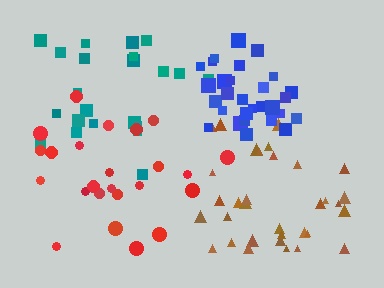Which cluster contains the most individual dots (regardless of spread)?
Brown (33).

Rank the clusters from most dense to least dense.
blue, brown, red, teal.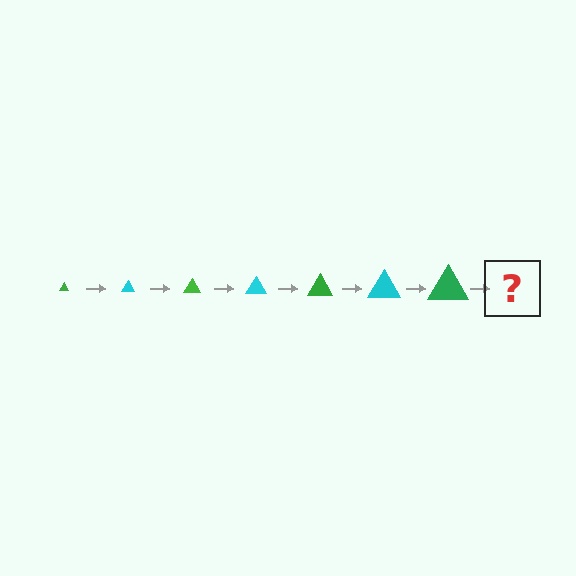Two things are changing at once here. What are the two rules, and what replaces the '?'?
The two rules are that the triangle grows larger each step and the color cycles through green and cyan. The '?' should be a cyan triangle, larger than the previous one.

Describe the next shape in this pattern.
It should be a cyan triangle, larger than the previous one.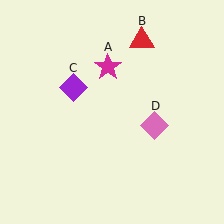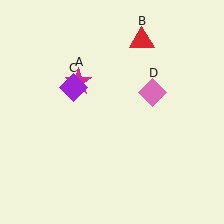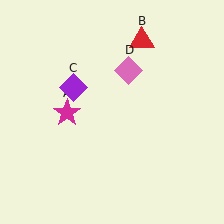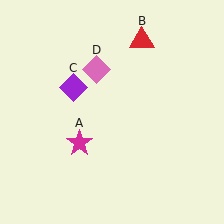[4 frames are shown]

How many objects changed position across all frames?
2 objects changed position: magenta star (object A), pink diamond (object D).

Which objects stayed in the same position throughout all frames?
Red triangle (object B) and purple diamond (object C) remained stationary.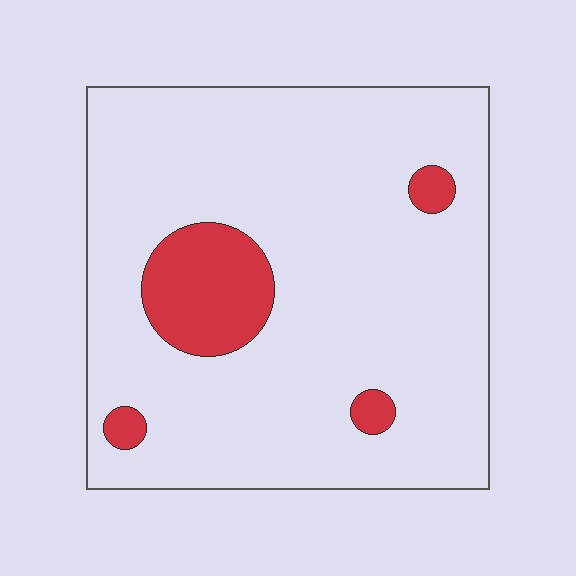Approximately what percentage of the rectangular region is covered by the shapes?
Approximately 10%.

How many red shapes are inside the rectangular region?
4.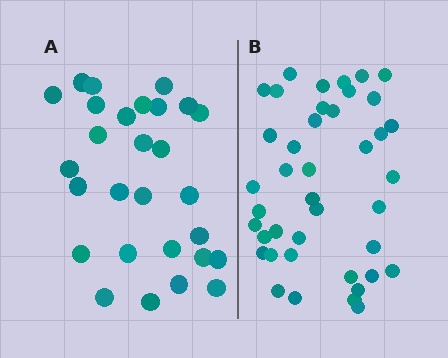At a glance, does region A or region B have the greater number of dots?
Region B (the right region) has more dots.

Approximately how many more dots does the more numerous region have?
Region B has approximately 15 more dots than region A.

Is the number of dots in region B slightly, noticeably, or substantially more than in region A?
Region B has substantially more. The ratio is roughly 1.5 to 1.